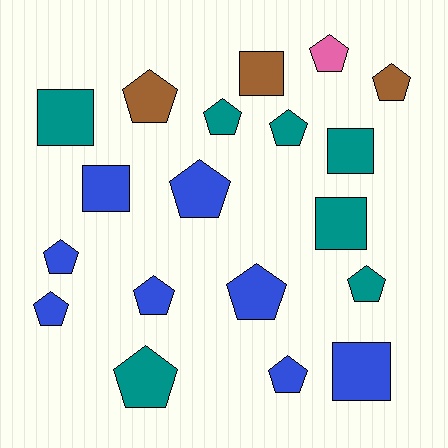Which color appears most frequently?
Blue, with 8 objects.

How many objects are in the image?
There are 19 objects.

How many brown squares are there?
There is 1 brown square.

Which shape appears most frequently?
Pentagon, with 13 objects.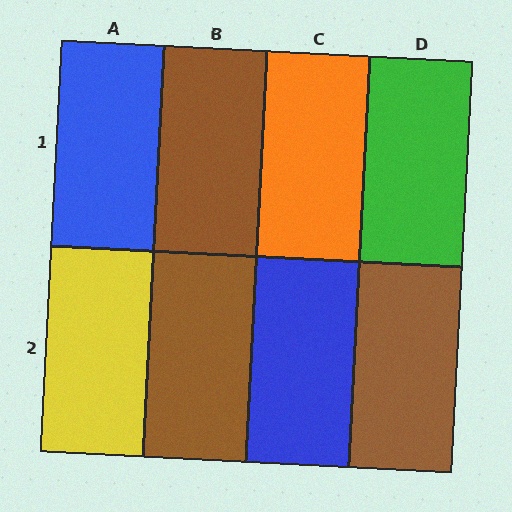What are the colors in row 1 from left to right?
Blue, brown, orange, green.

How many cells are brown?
3 cells are brown.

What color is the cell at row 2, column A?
Yellow.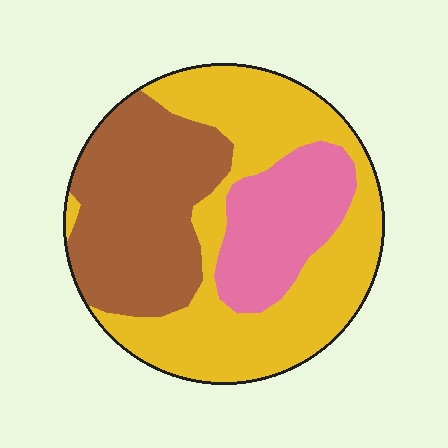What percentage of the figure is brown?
Brown takes up about one third (1/3) of the figure.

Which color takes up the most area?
Yellow, at roughly 50%.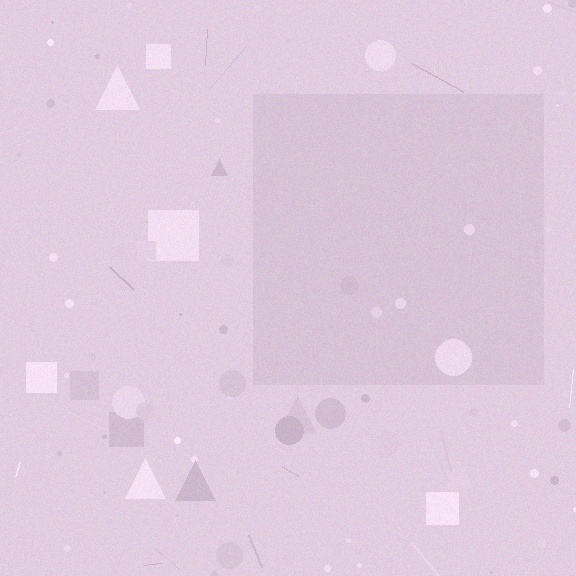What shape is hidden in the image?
A square is hidden in the image.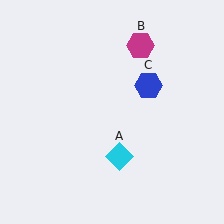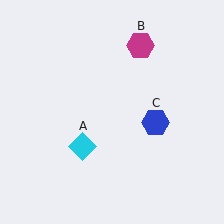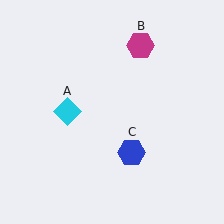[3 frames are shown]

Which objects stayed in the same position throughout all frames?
Magenta hexagon (object B) remained stationary.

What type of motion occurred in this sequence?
The cyan diamond (object A), blue hexagon (object C) rotated clockwise around the center of the scene.